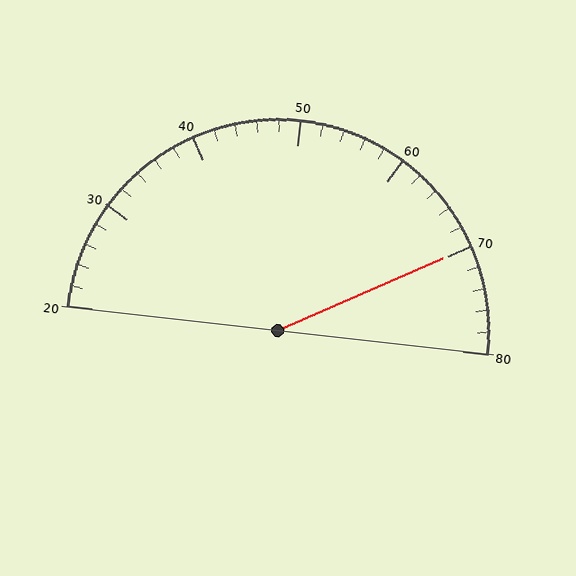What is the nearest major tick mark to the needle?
The nearest major tick mark is 70.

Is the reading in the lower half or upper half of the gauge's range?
The reading is in the upper half of the range (20 to 80).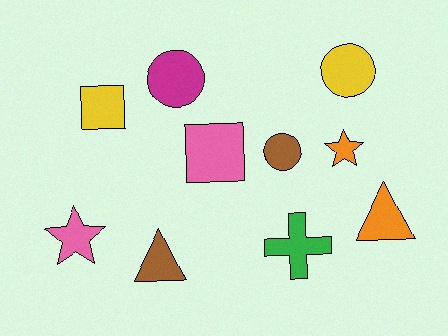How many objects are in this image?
There are 10 objects.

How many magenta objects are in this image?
There is 1 magenta object.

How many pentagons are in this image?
There are no pentagons.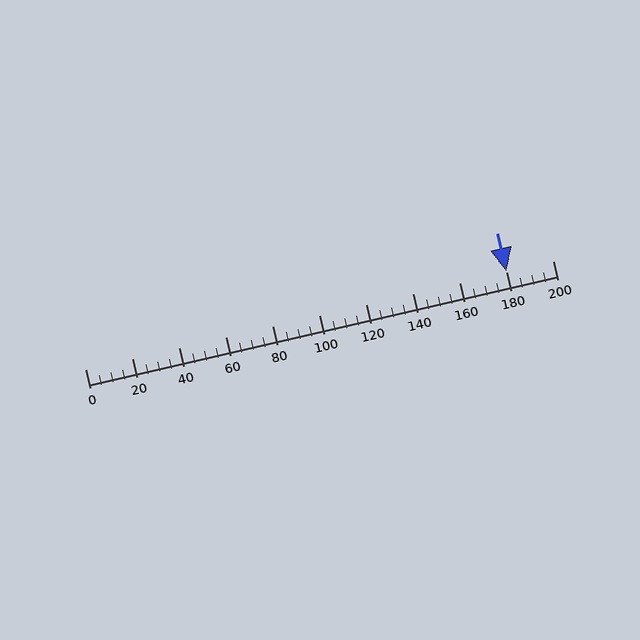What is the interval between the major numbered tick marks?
The major tick marks are spaced 20 units apart.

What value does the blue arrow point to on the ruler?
The blue arrow points to approximately 180.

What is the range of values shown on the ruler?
The ruler shows values from 0 to 200.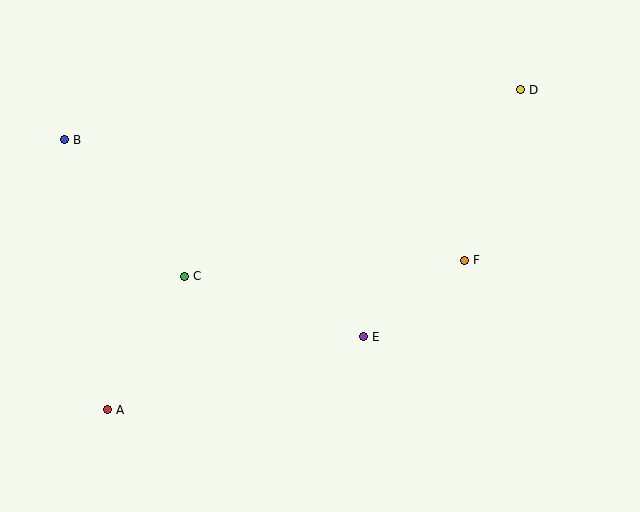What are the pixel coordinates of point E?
Point E is at (364, 337).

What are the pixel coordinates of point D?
Point D is at (521, 90).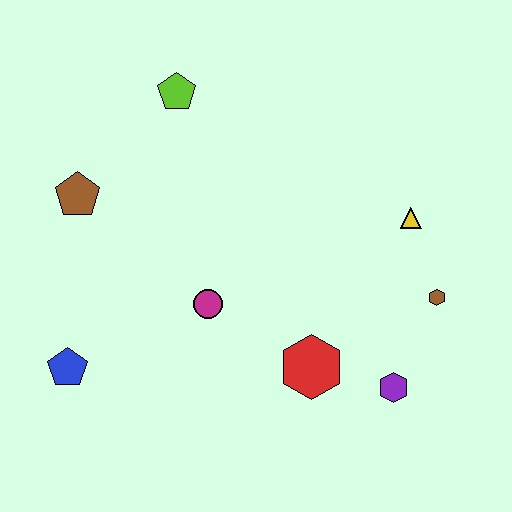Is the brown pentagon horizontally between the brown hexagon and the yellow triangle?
No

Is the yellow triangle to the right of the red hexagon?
Yes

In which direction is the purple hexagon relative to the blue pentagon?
The purple hexagon is to the right of the blue pentagon.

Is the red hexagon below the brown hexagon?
Yes